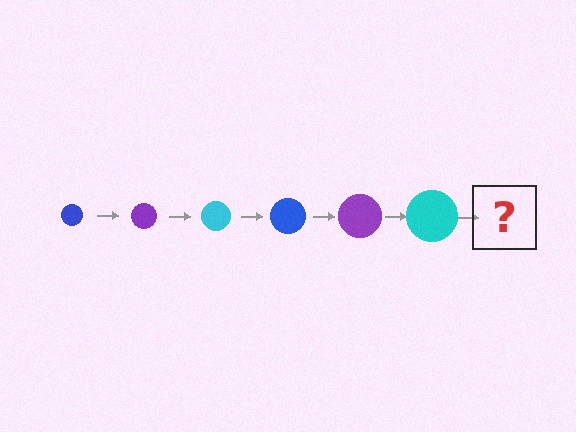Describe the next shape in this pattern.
It should be a blue circle, larger than the previous one.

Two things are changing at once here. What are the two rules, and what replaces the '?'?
The two rules are that the circle grows larger each step and the color cycles through blue, purple, and cyan. The '?' should be a blue circle, larger than the previous one.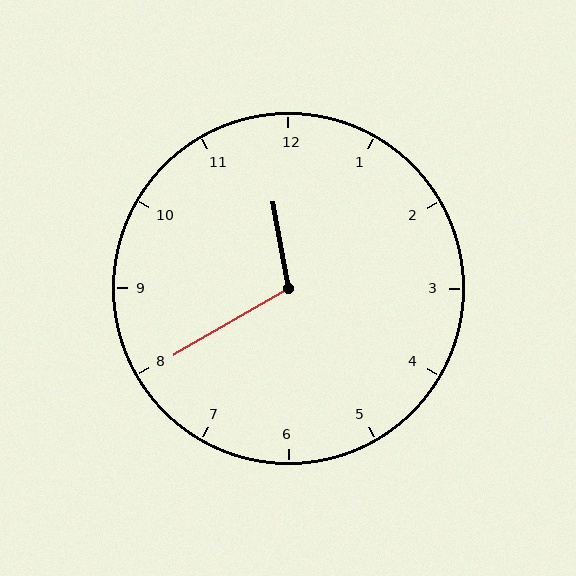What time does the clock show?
11:40.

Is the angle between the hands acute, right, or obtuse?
It is obtuse.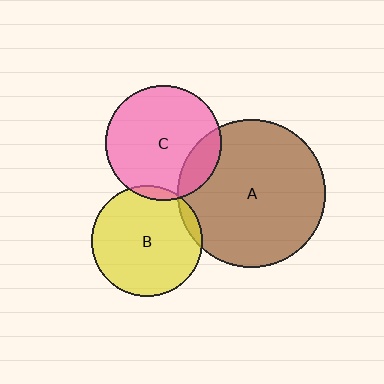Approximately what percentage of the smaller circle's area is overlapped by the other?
Approximately 15%.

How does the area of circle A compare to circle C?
Approximately 1.6 times.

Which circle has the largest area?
Circle A (brown).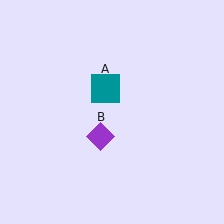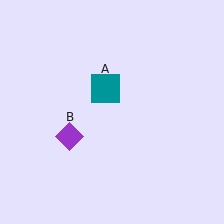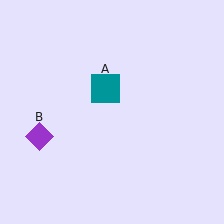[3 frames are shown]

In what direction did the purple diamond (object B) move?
The purple diamond (object B) moved left.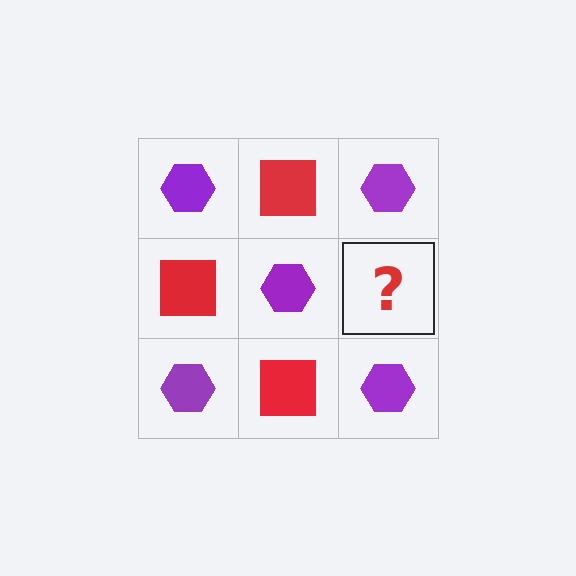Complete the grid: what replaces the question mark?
The question mark should be replaced with a red square.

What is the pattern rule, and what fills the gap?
The rule is that it alternates purple hexagon and red square in a checkerboard pattern. The gap should be filled with a red square.